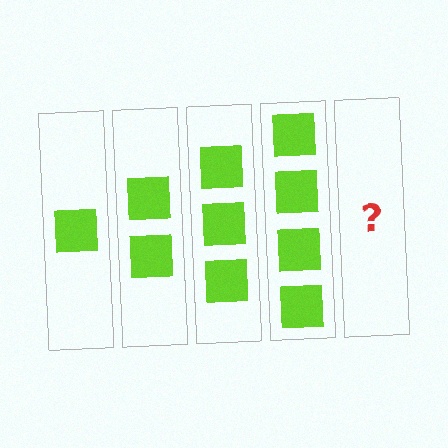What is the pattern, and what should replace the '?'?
The pattern is that each step adds one more square. The '?' should be 5 squares.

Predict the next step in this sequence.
The next step is 5 squares.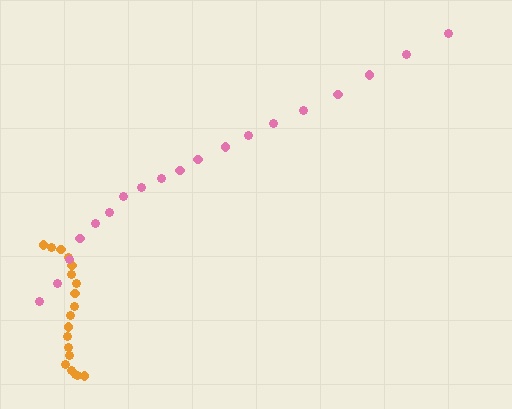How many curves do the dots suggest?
There are 2 distinct paths.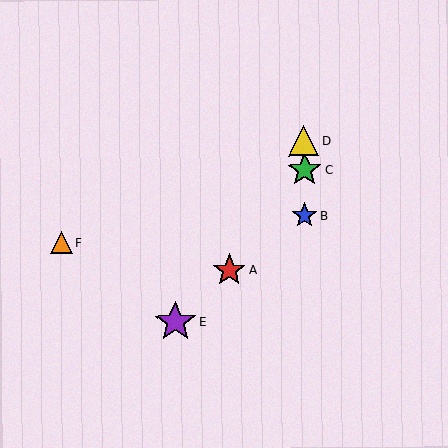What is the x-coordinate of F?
Object F is at x≈61.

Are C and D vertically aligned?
Yes, both are at x≈304.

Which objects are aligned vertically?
Objects B, C, D are aligned vertically.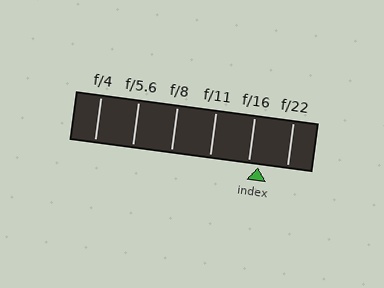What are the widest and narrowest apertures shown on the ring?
The widest aperture shown is f/4 and the narrowest is f/22.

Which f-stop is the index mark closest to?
The index mark is closest to f/16.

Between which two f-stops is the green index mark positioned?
The index mark is between f/16 and f/22.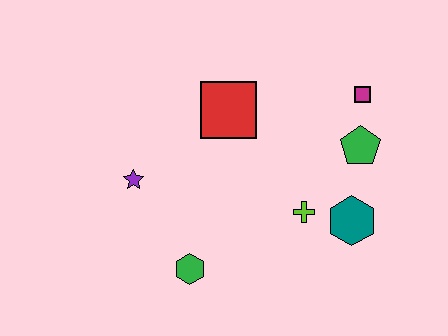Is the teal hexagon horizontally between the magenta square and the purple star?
Yes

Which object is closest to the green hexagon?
The purple star is closest to the green hexagon.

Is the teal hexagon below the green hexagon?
No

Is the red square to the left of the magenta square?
Yes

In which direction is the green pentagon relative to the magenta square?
The green pentagon is below the magenta square.